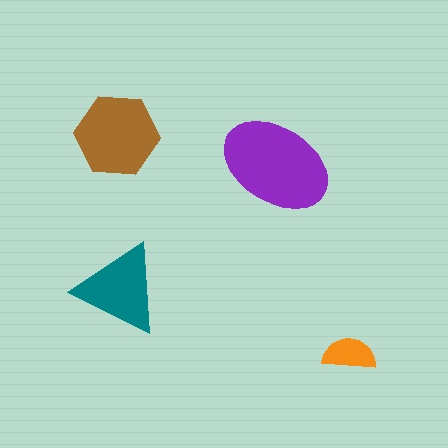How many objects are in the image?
There are 4 objects in the image.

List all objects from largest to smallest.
The purple ellipse, the brown hexagon, the teal triangle, the orange semicircle.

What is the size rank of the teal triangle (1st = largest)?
3rd.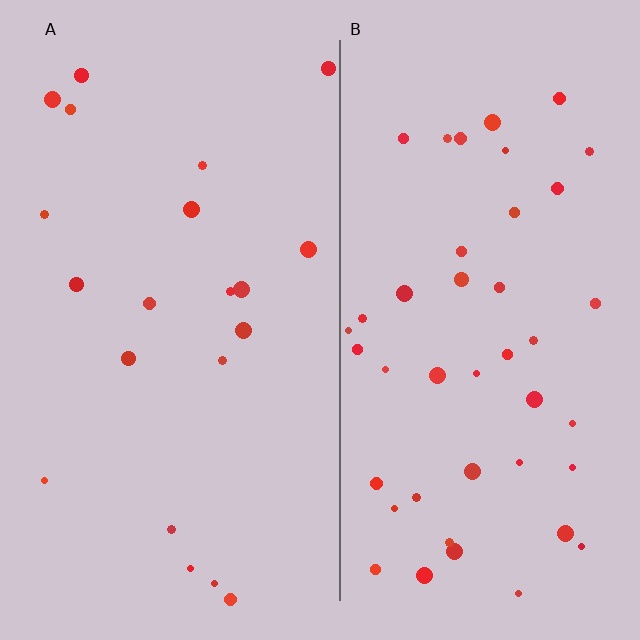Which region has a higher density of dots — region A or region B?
B (the right).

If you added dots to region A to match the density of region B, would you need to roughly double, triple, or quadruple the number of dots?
Approximately double.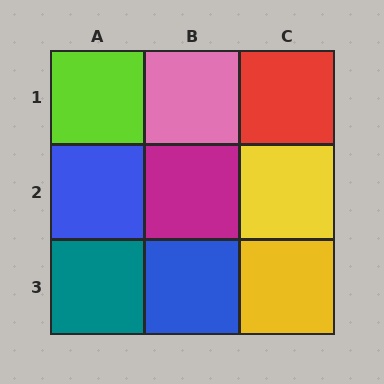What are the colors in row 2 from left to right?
Blue, magenta, yellow.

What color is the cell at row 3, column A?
Teal.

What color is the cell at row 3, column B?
Blue.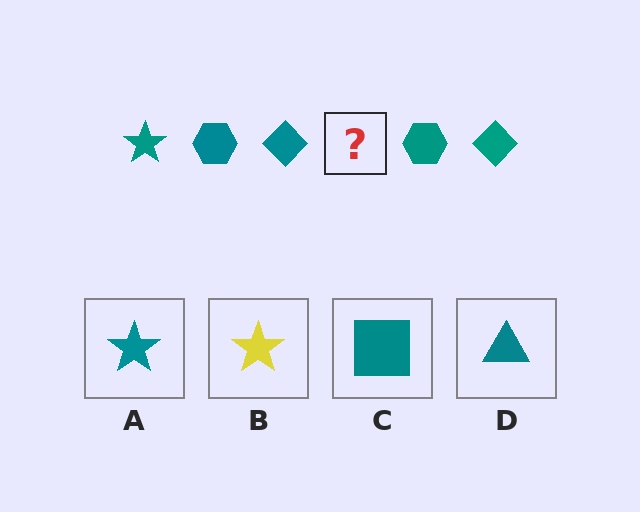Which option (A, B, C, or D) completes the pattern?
A.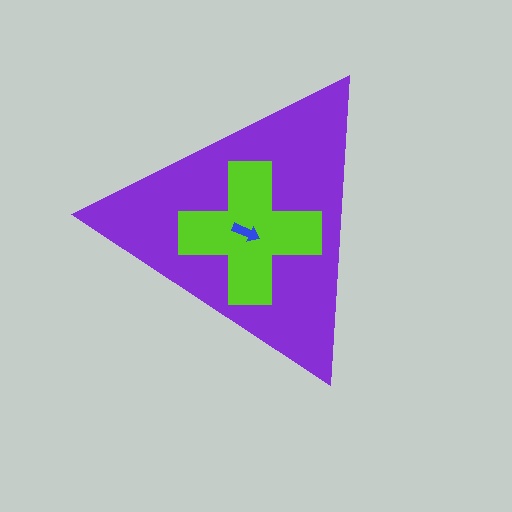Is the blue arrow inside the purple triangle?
Yes.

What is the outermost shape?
The purple triangle.